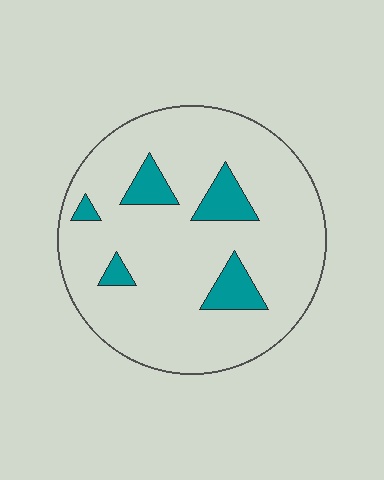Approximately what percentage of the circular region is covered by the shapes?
Approximately 10%.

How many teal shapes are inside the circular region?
5.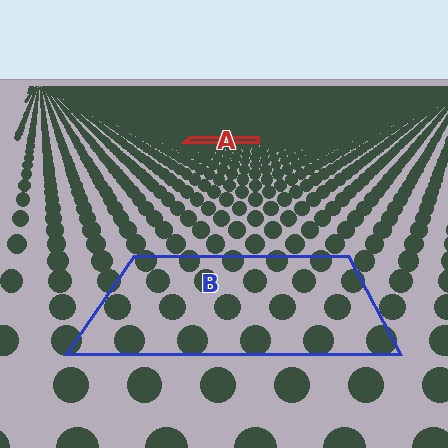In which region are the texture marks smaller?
The texture marks are smaller in region A, because it is farther away.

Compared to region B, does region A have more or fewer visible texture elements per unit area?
Region A has more texture elements per unit area — they are packed more densely because it is farther away.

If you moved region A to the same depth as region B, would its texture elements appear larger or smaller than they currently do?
They would appear larger. At a closer depth, the same texture elements are projected at a bigger on-screen size.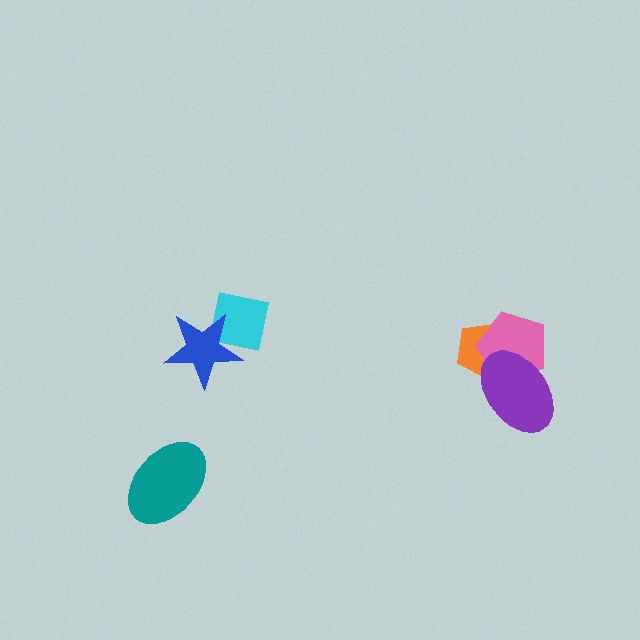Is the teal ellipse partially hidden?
No, no other shape covers it.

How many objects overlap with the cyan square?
1 object overlaps with the cyan square.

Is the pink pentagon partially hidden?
Yes, it is partially covered by another shape.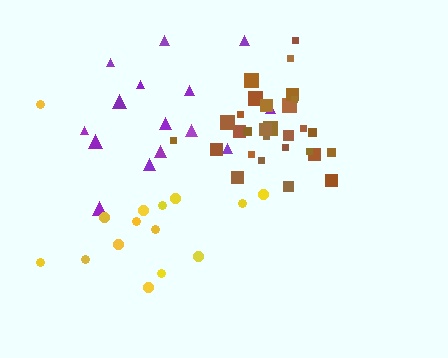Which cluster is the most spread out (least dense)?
Yellow.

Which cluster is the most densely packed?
Brown.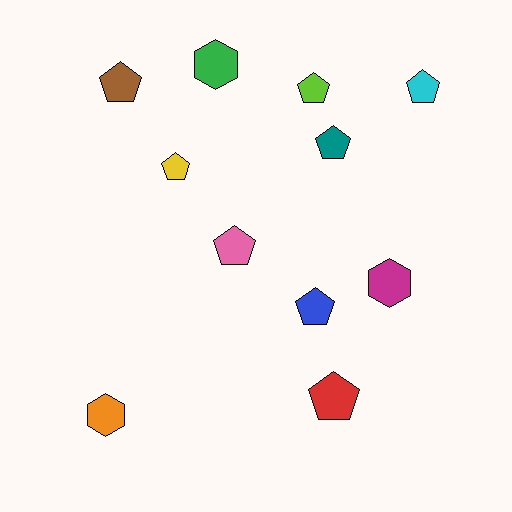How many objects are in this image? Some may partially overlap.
There are 11 objects.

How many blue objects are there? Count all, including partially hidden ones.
There is 1 blue object.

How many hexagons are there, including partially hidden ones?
There are 3 hexagons.